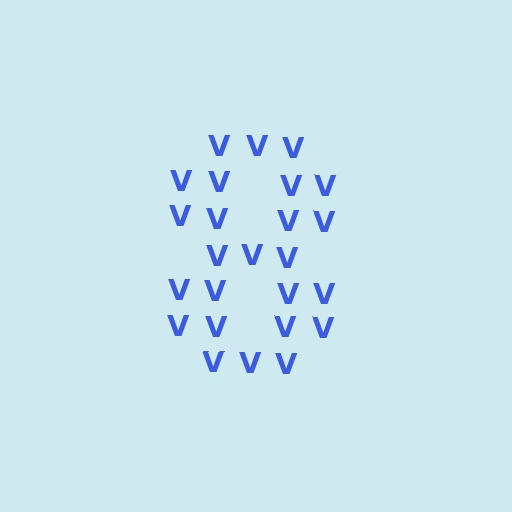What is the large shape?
The large shape is the digit 8.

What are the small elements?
The small elements are letter V's.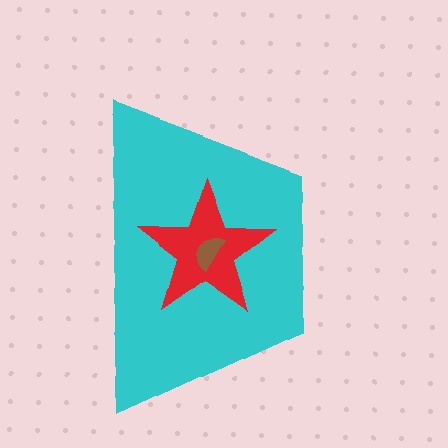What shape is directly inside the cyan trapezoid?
The red star.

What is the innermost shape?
The brown semicircle.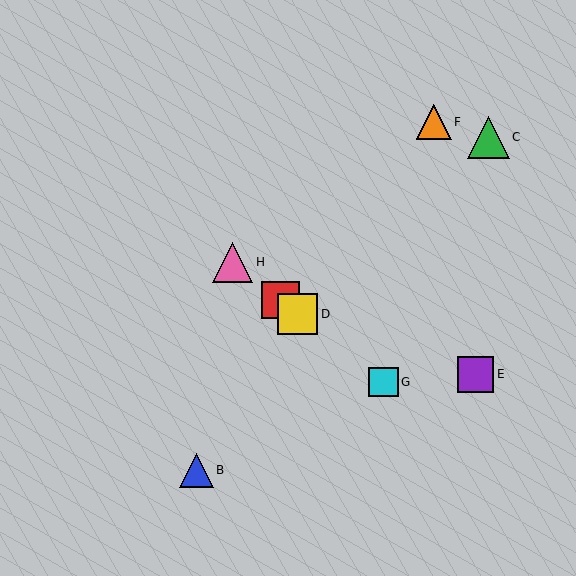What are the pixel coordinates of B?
Object B is at (196, 470).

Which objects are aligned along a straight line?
Objects A, D, G, H are aligned along a straight line.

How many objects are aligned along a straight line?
4 objects (A, D, G, H) are aligned along a straight line.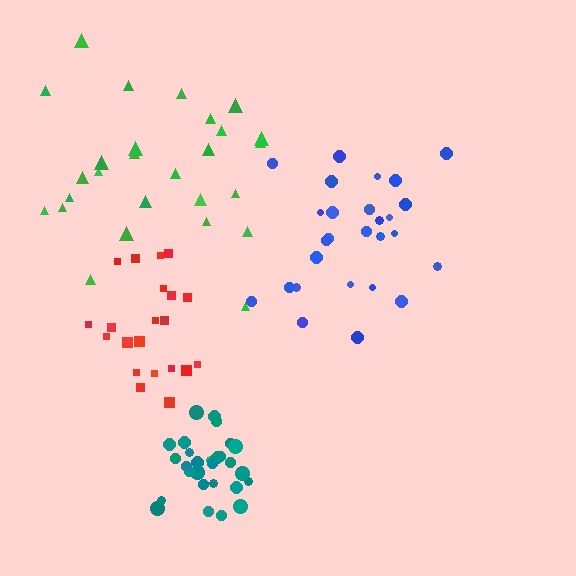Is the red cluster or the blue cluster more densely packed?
Red.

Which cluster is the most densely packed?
Teal.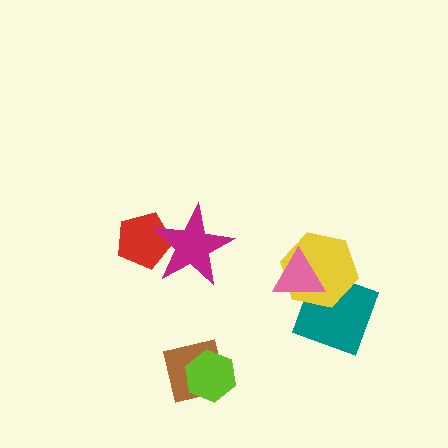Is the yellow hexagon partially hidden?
Yes, it is partially covered by another shape.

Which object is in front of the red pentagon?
The magenta star is in front of the red pentagon.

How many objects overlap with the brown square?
1 object overlaps with the brown square.